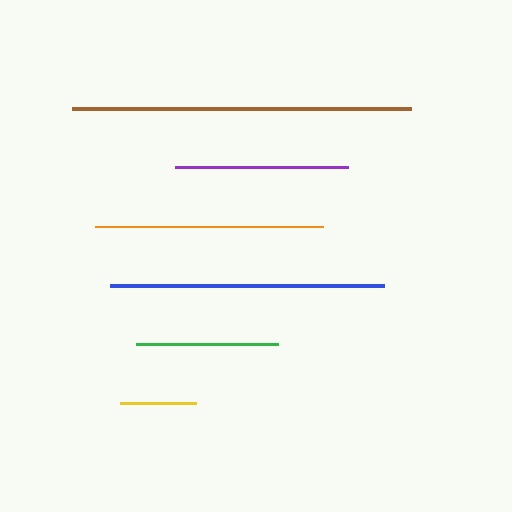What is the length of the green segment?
The green segment is approximately 143 pixels long.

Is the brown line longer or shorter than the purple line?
The brown line is longer than the purple line.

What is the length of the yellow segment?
The yellow segment is approximately 76 pixels long.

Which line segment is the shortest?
The yellow line is the shortest at approximately 76 pixels.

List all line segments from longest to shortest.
From longest to shortest: brown, blue, orange, purple, green, yellow.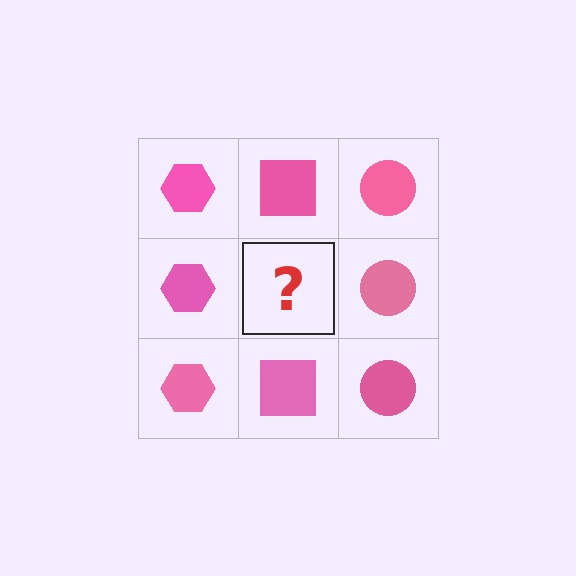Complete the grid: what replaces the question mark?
The question mark should be replaced with a pink square.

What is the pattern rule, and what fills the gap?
The rule is that each column has a consistent shape. The gap should be filled with a pink square.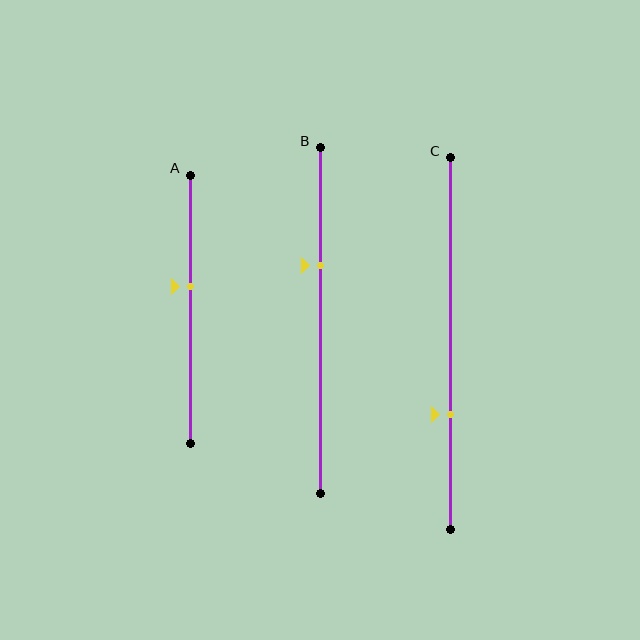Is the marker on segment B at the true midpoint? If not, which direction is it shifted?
No, the marker on segment B is shifted upward by about 16% of the segment length.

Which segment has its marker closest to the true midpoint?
Segment A has its marker closest to the true midpoint.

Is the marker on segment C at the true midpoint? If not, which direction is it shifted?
No, the marker on segment C is shifted downward by about 19% of the segment length.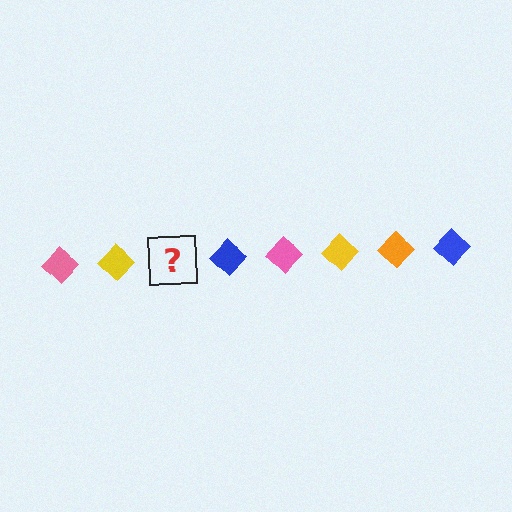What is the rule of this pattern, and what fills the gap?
The rule is that the pattern cycles through pink, yellow, orange, blue diamonds. The gap should be filled with an orange diamond.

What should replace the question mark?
The question mark should be replaced with an orange diamond.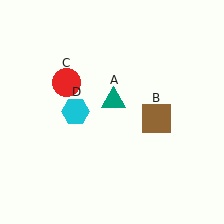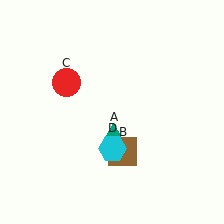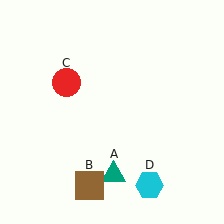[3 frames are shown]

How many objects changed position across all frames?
3 objects changed position: teal triangle (object A), brown square (object B), cyan hexagon (object D).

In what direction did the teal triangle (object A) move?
The teal triangle (object A) moved down.